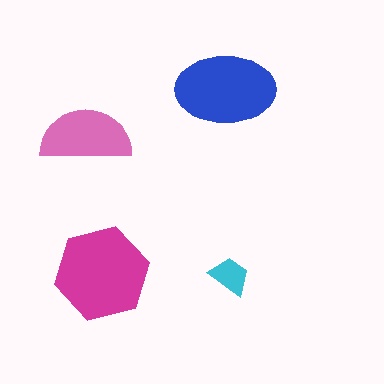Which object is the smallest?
The cyan trapezoid.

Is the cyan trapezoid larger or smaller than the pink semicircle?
Smaller.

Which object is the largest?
The magenta hexagon.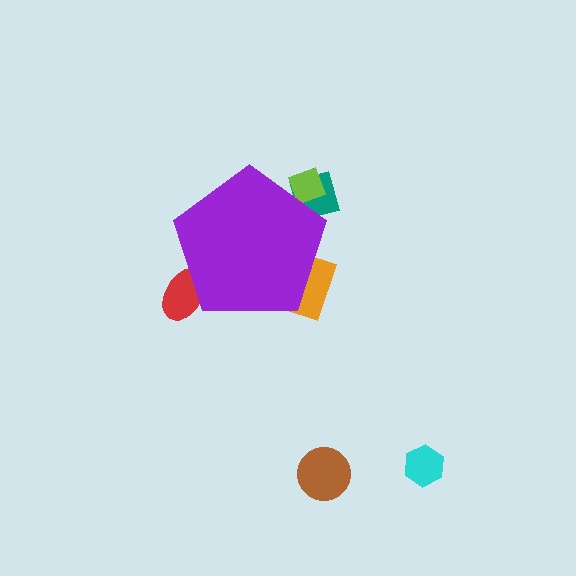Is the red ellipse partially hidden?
Yes, the red ellipse is partially hidden behind the purple pentagon.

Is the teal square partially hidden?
Yes, the teal square is partially hidden behind the purple pentagon.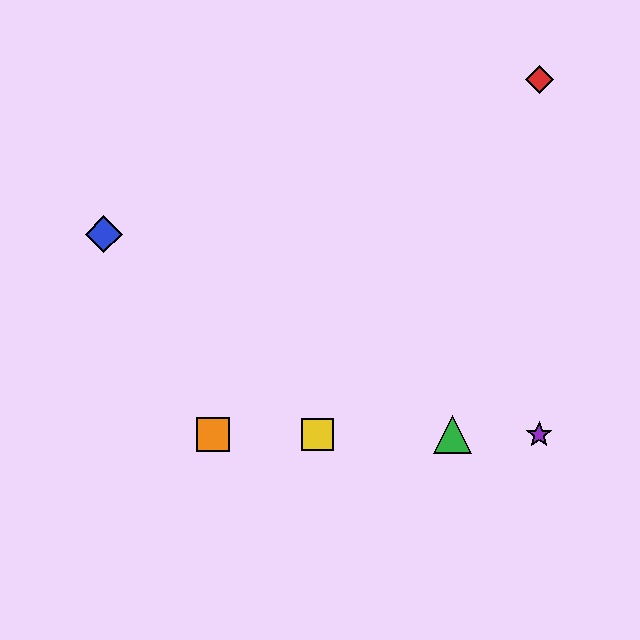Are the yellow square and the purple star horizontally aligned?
Yes, both are at y≈435.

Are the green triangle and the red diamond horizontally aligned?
No, the green triangle is at y≈435 and the red diamond is at y≈79.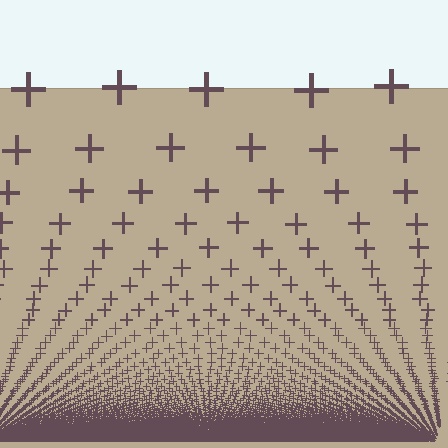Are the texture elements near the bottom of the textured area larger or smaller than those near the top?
Smaller. The gradient is inverted — elements near the bottom are smaller and denser.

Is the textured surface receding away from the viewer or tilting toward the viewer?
The surface appears to tilt toward the viewer. Texture elements get larger and sparser toward the top.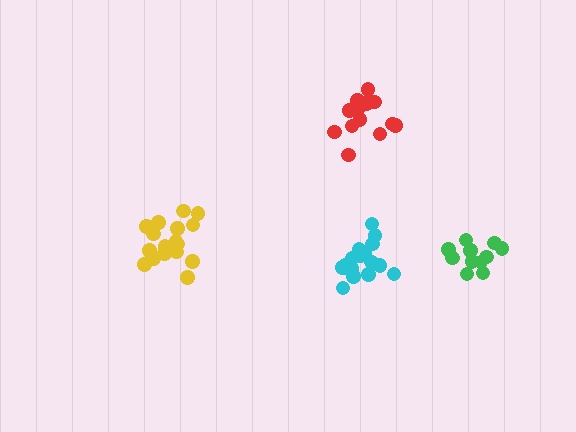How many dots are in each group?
Group 1: 11 dots, Group 2: 17 dots, Group 3: 17 dots, Group 4: 13 dots (58 total).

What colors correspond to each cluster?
The clusters are colored: green, cyan, yellow, red.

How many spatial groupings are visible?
There are 4 spatial groupings.